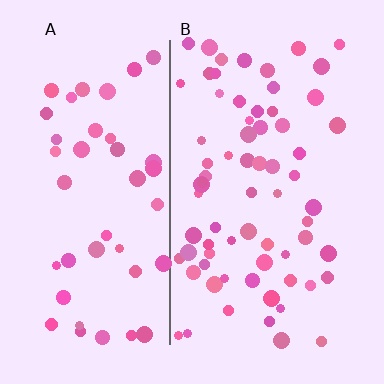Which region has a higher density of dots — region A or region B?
B (the right).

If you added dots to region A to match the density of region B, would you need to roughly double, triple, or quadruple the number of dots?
Approximately double.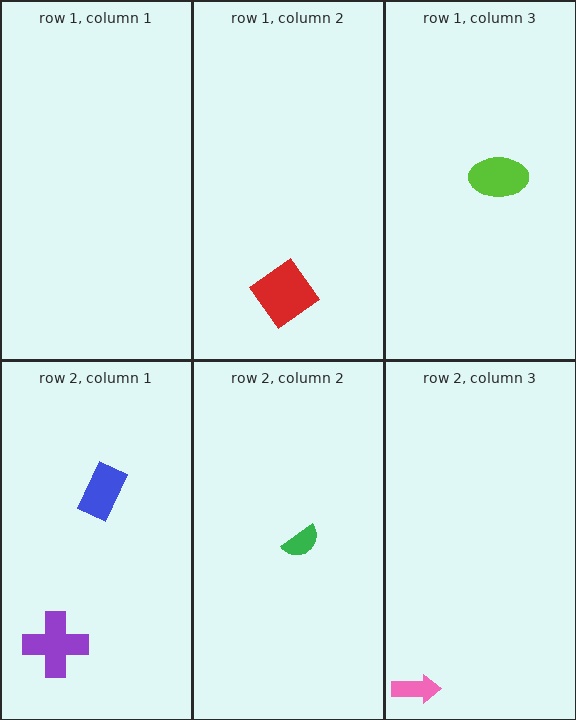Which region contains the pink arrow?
The row 2, column 3 region.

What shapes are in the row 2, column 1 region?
The blue rectangle, the purple cross.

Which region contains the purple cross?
The row 2, column 1 region.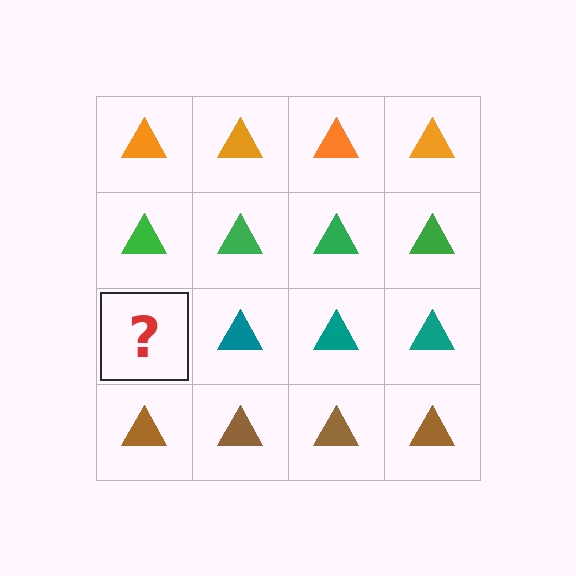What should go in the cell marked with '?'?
The missing cell should contain a teal triangle.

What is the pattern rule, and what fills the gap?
The rule is that each row has a consistent color. The gap should be filled with a teal triangle.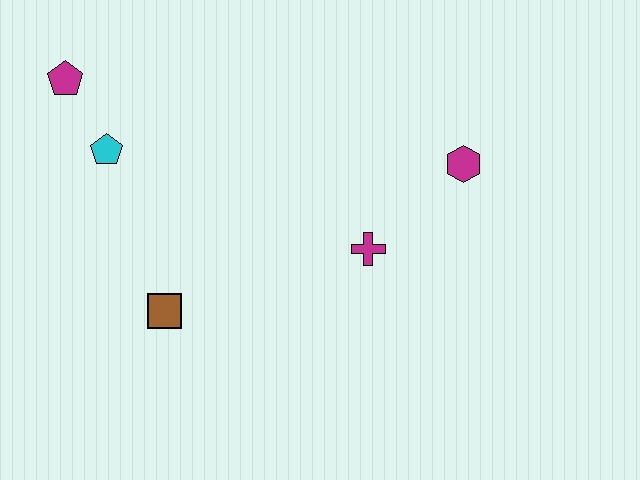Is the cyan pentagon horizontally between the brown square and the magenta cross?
No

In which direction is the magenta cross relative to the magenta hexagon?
The magenta cross is to the left of the magenta hexagon.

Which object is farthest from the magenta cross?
The magenta pentagon is farthest from the magenta cross.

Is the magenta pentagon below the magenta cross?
No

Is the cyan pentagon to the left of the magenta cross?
Yes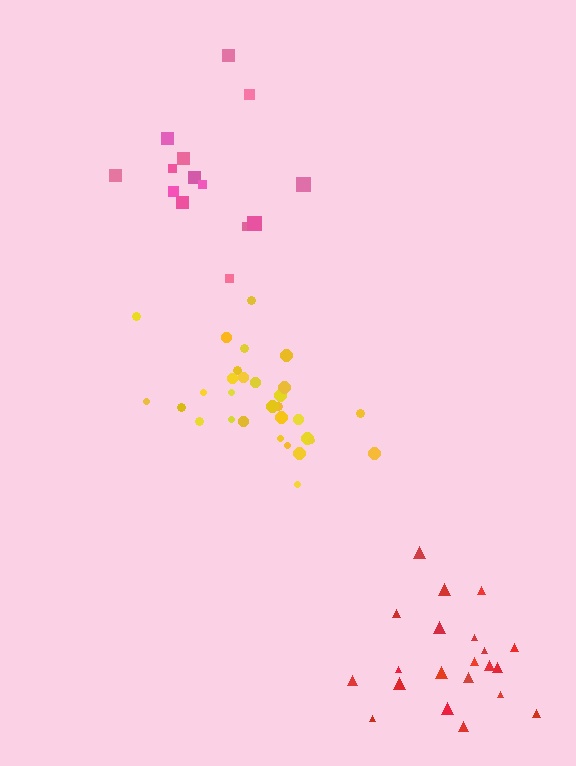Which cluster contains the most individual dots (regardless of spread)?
Yellow (31).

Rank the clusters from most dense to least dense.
yellow, red, pink.